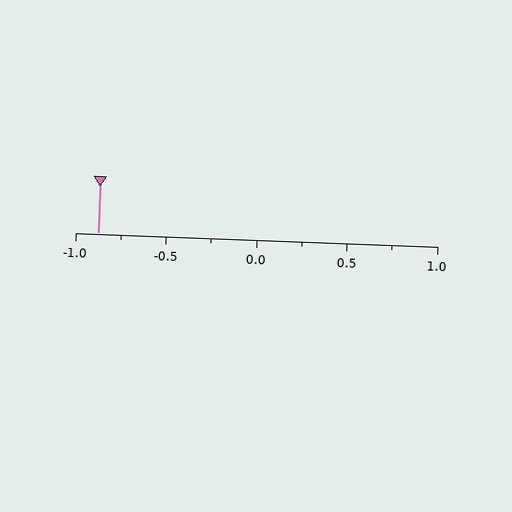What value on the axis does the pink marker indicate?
The marker indicates approximately -0.88.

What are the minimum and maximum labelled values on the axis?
The axis runs from -1.0 to 1.0.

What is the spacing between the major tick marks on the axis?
The major ticks are spaced 0.5 apart.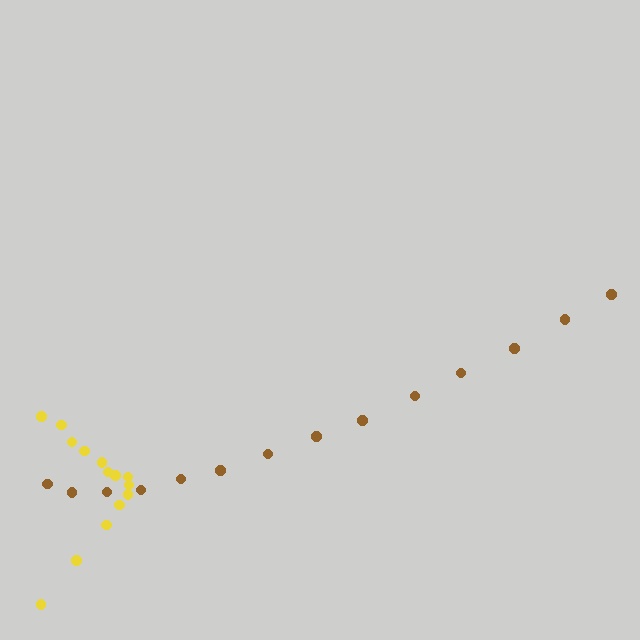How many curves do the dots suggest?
There are 2 distinct paths.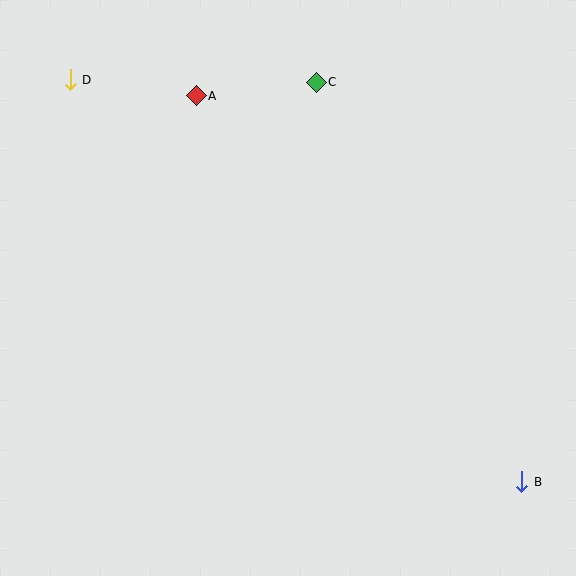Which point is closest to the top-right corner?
Point C is closest to the top-right corner.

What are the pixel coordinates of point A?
Point A is at (196, 96).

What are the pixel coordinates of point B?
Point B is at (522, 482).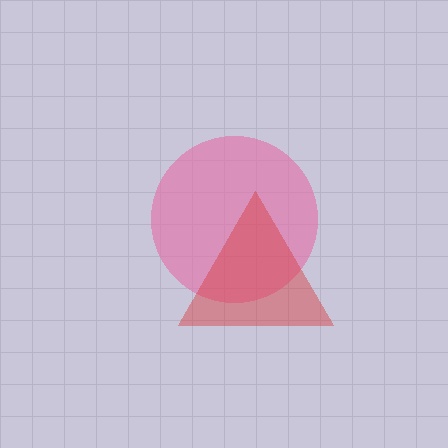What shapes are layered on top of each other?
The layered shapes are: a pink circle, a red triangle.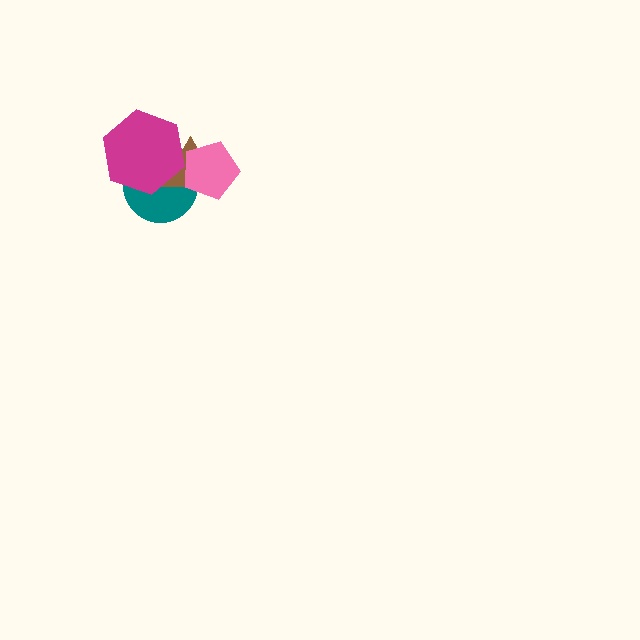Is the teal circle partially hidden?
Yes, it is partially covered by another shape.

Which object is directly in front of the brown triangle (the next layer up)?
The pink pentagon is directly in front of the brown triangle.